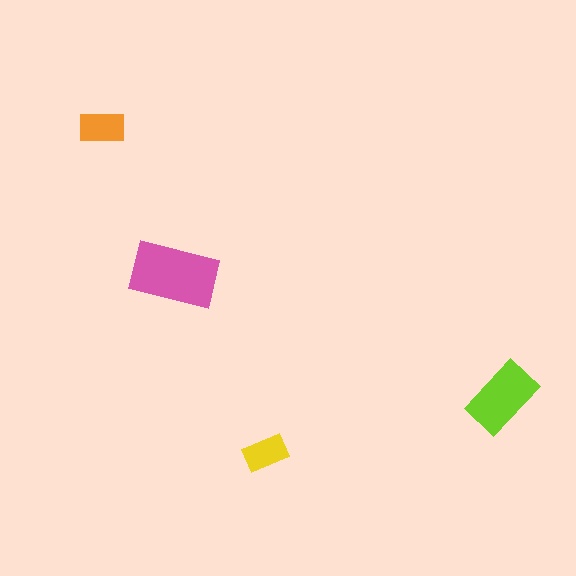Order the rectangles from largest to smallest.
the pink one, the lime one, the orange one, the yellow one.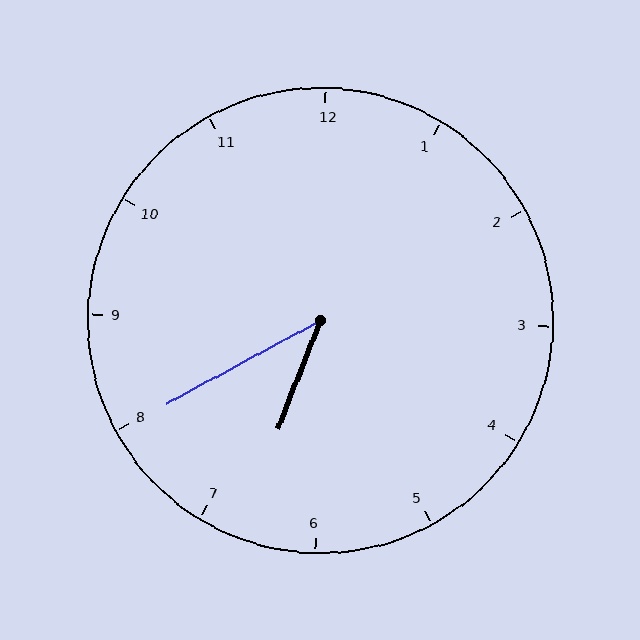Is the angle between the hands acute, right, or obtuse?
It is acute.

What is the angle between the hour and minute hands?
Approximately 40 degrees.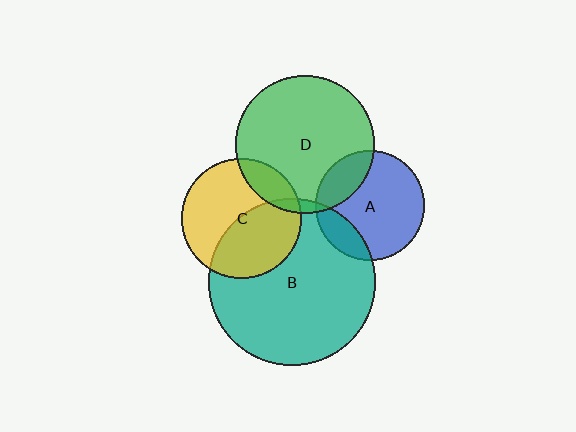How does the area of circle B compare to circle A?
Approximately 2.3 times.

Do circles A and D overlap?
Yes.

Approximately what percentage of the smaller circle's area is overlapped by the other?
Approximately 20%.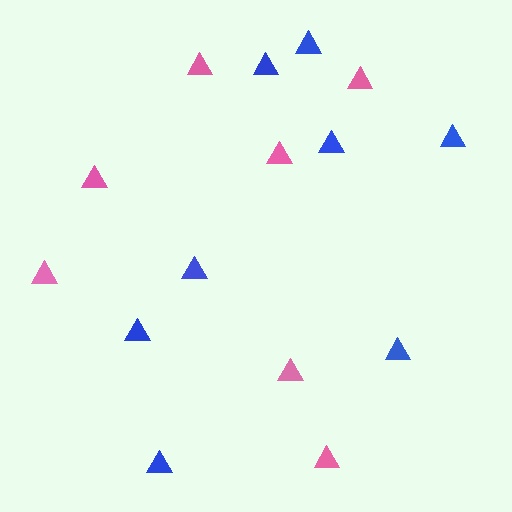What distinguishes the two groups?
There are 2 groups: one group of blue triangles (8) and one group of pink triangles (7).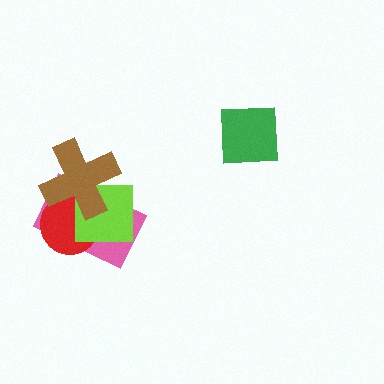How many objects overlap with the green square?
0 objects overlap with the green square.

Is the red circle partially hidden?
Yes, it is partially covered by another shape.